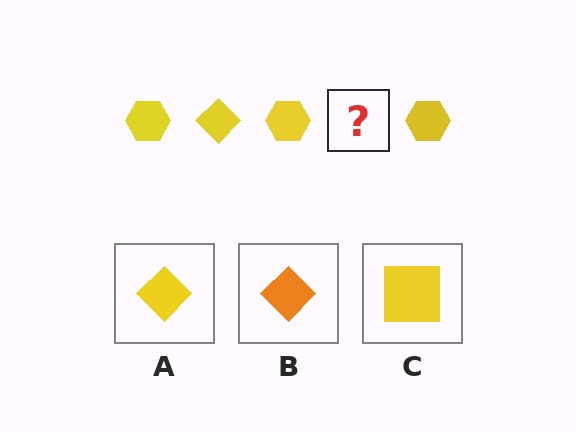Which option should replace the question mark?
Option A.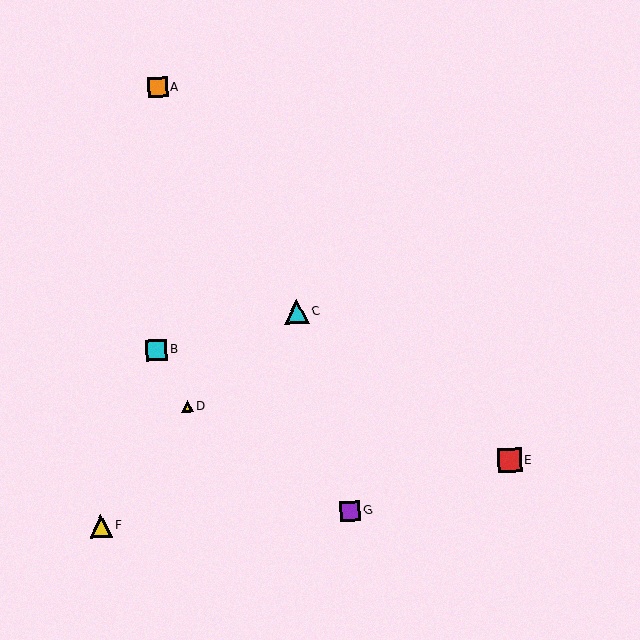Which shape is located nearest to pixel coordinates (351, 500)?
The purple square (labeled G) at (350, 511) is nearest to that location.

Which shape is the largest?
The cyan triangle (labeled C) is the largest.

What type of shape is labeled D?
Shape D is a yellow triangle.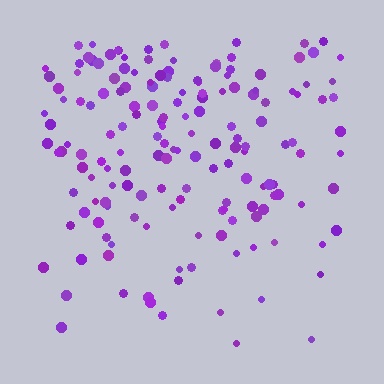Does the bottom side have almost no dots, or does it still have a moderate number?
Still a moderate number, just noticeably fewer than the top.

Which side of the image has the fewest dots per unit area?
The bottom.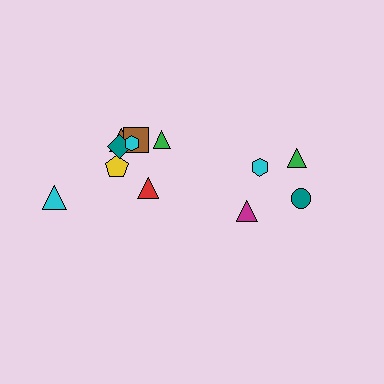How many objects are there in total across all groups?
There are 12 objects.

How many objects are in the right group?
There are 4 objects.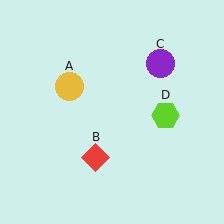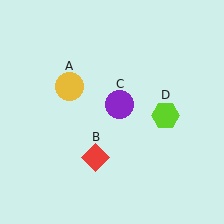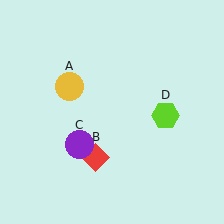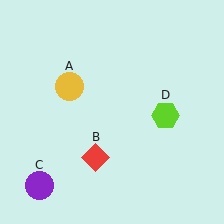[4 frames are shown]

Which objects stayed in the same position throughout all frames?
Yellow circle (object A) and red diamond (object B) and lime hexagon (object D) remained stationary.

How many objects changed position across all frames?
1 object changed position: purple circle (object C).